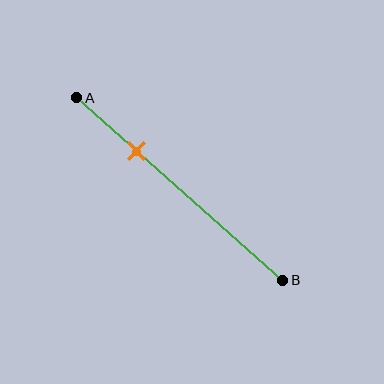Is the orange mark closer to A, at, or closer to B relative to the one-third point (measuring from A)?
The orange mark is closer to point A than the one-third point of segment AB.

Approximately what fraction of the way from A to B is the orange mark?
The orange mark is approximately 30% of the way from A to B.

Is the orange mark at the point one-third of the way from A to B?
No, the mark is at about 30% from A, not at the 33% one-third point.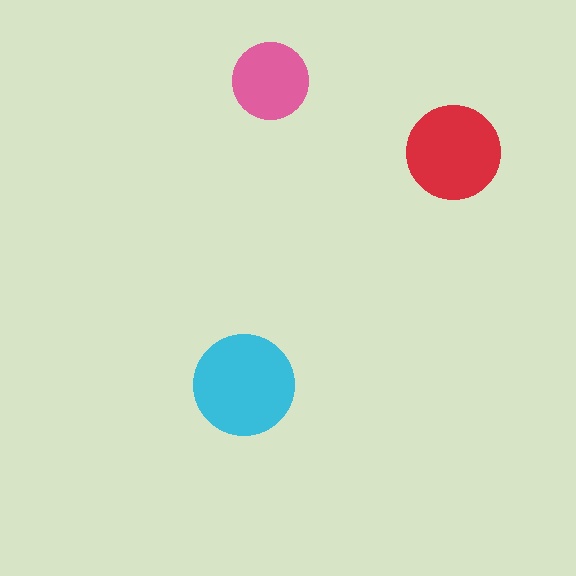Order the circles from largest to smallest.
the cyan one, the red one, the pink one.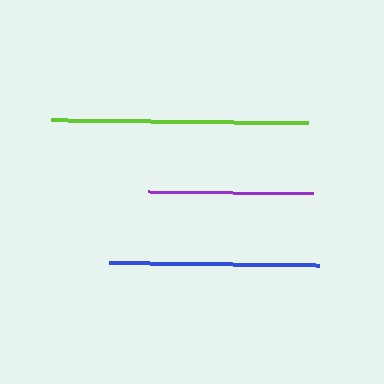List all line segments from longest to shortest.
From longest to shortest: lime, blue, purple.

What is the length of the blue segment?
The blue segment is approximately 210 pixels long.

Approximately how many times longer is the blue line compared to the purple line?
The blue line is approximately 1.3 times the length of the purple line.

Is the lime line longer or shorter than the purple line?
The lime line is longer than the purple line.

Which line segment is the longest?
The lime line is the longest at approximately 257 pixels.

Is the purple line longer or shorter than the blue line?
The blue line is longer than the purple line.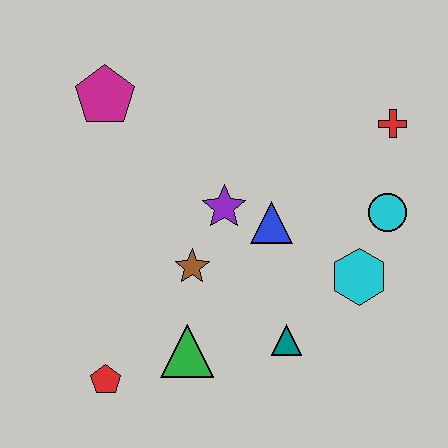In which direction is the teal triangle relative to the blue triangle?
The teal triangle is below the blue triangle.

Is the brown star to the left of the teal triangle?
Yes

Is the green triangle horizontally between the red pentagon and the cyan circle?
Yes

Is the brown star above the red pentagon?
Yes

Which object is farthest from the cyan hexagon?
The magenta pentagon is farthest from the cyan hexagon.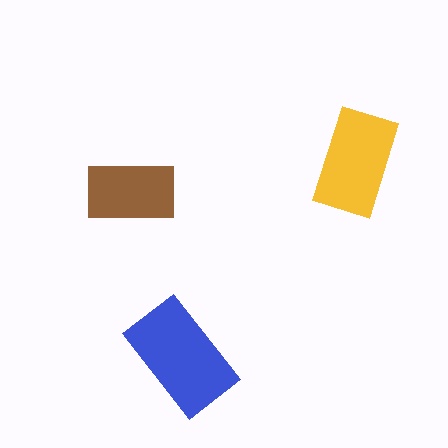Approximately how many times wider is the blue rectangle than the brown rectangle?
About 1.5 times wider.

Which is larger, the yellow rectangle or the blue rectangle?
The blue one.